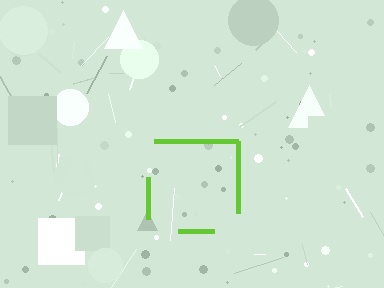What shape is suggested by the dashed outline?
The dashed outline suggests a square.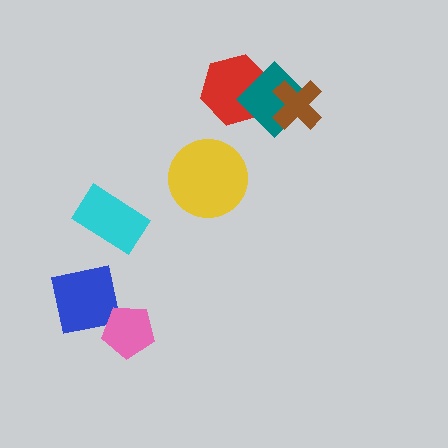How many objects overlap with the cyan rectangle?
0 objects overlap with the cyan rectangle.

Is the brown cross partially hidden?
No, no other shape covers it.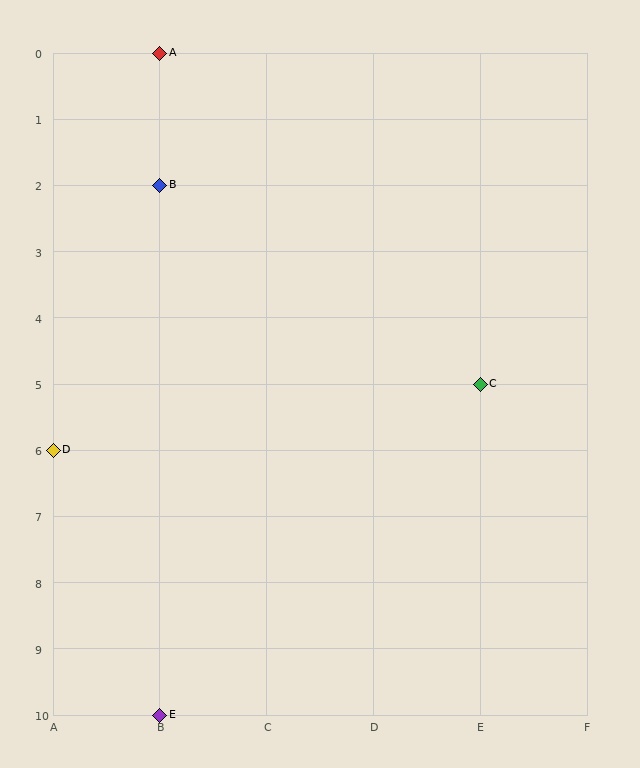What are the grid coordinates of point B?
Point B is at grid coordinates (B, 2).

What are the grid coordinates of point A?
Point A is at grid coordinates (B, 0).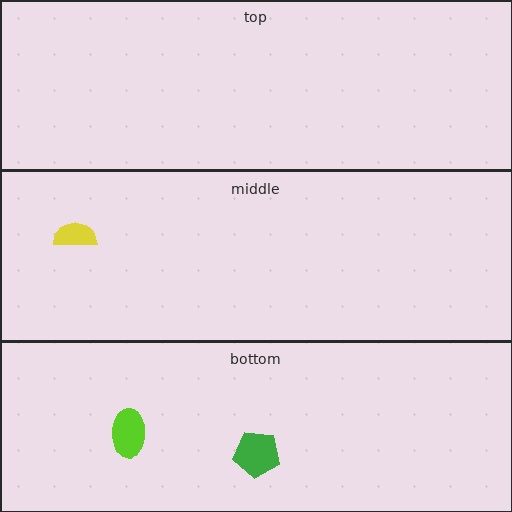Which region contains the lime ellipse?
The bottom region.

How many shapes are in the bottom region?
2.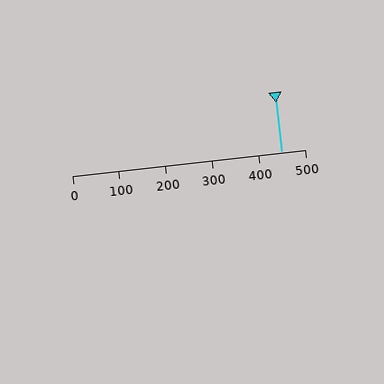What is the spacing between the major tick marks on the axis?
The major ticks are spaced 100 apart.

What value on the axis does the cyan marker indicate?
The marker indicates approximately 450.